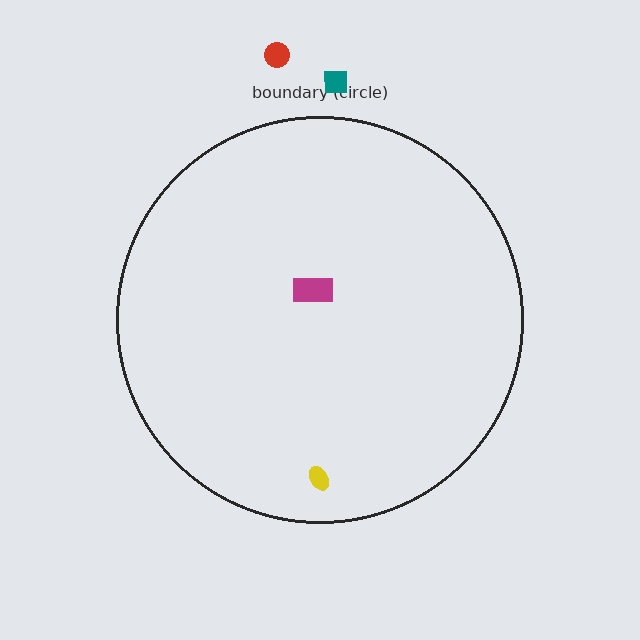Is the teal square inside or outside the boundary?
Outside.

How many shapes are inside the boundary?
2 inside, 2 outside.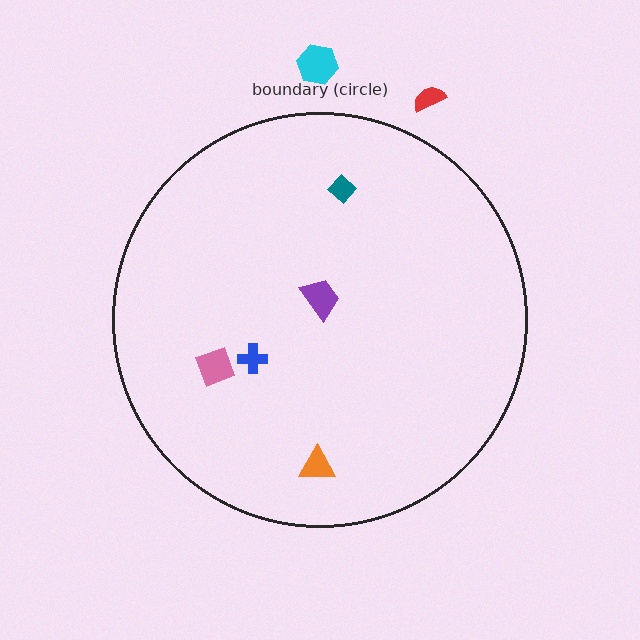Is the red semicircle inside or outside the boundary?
Outside.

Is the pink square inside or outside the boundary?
Inside.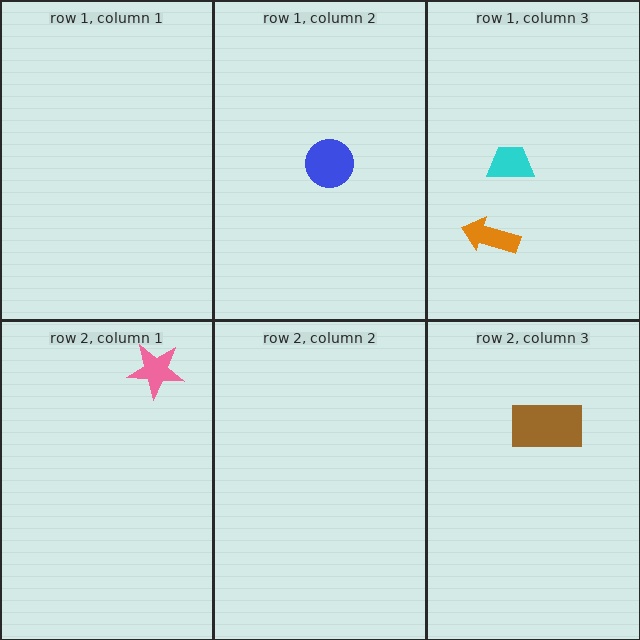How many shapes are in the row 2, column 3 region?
1.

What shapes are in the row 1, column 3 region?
The orange arrow, the cyan trapezoid.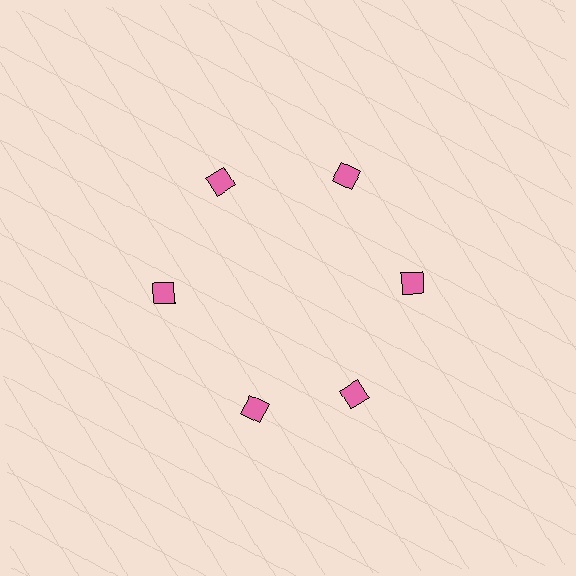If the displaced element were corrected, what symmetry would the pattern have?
It would have 6-fold rotational symmetry — the pattern would map onto itself every 60 degrees.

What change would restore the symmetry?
The symmetry would be restored by rotating it back into even spacing with its neighbors so that all 6 squares sit at equal angles and equal distance from the center.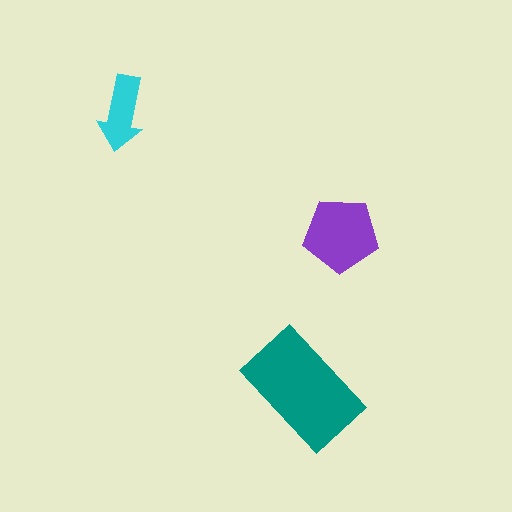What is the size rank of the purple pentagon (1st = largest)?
2nd.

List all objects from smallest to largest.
The cyan arrow, the purple pentagon, the teal rectangle.